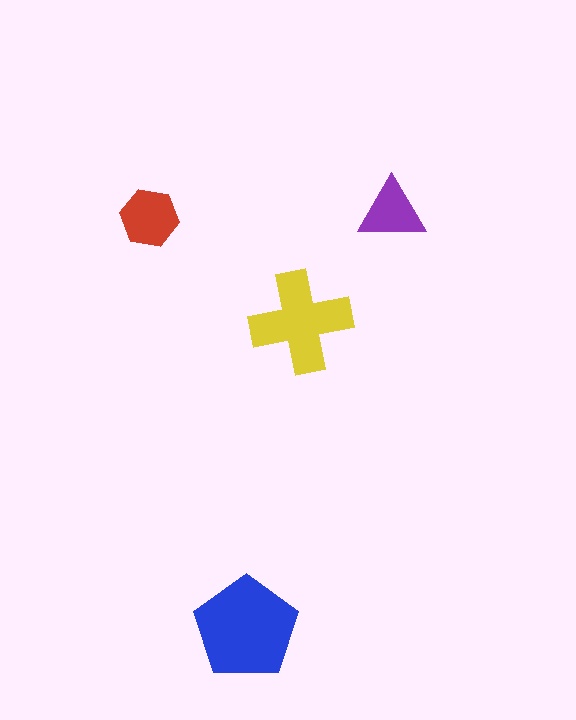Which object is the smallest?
The purple triangle.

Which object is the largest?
The blue pentagon.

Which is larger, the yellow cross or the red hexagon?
The yellow cross.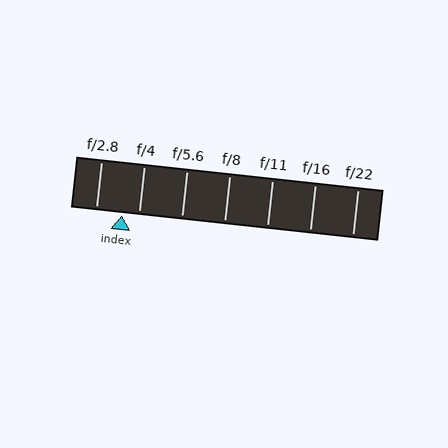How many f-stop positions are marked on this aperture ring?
There are 7 f-stop positions marked.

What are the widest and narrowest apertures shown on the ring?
The widest aperture shown is f/2.8 and the narrowest is f/22.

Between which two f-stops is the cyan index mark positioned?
The index mark is between f/2.8 and f/4.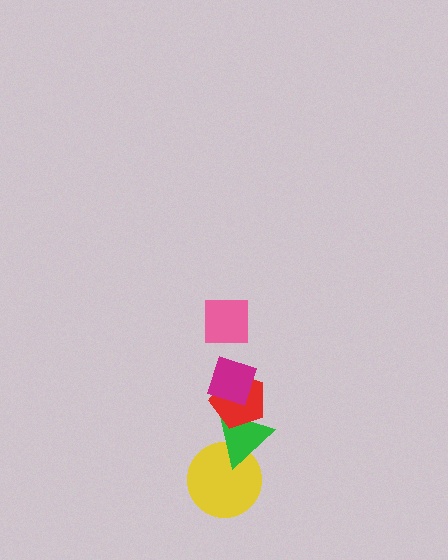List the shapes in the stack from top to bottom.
From top to bottom: the pink square, the magenta diamond, the red pentagon, the green triangle, the yellow circle.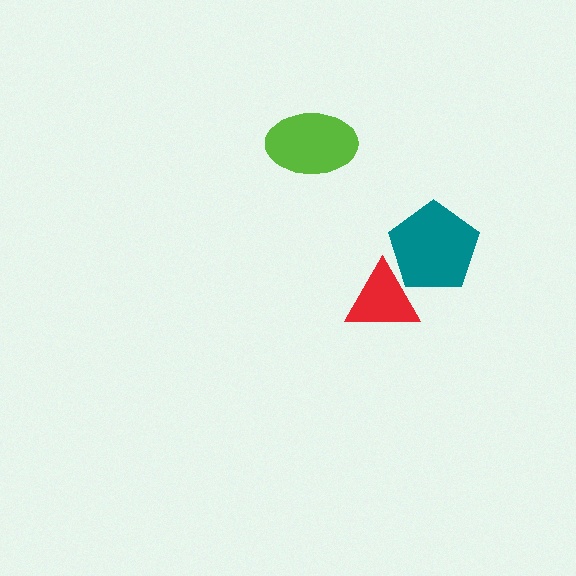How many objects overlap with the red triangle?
1 object overlaps with the red triangle.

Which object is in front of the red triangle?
The teal pentagon is in front of the red triangle.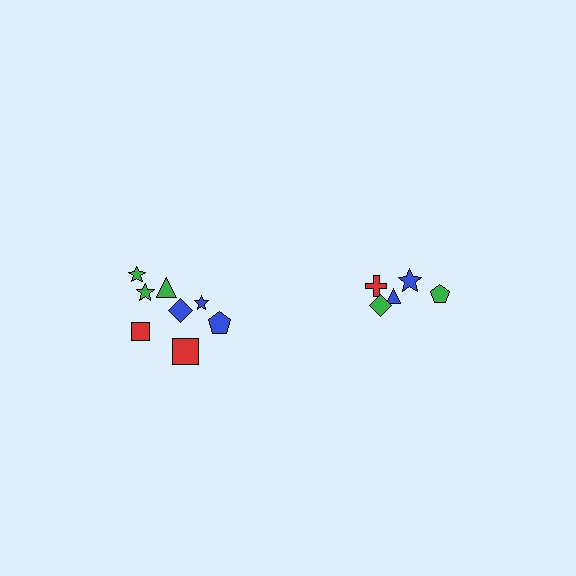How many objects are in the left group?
There are 8 objects.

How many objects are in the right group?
There are 5 objects.